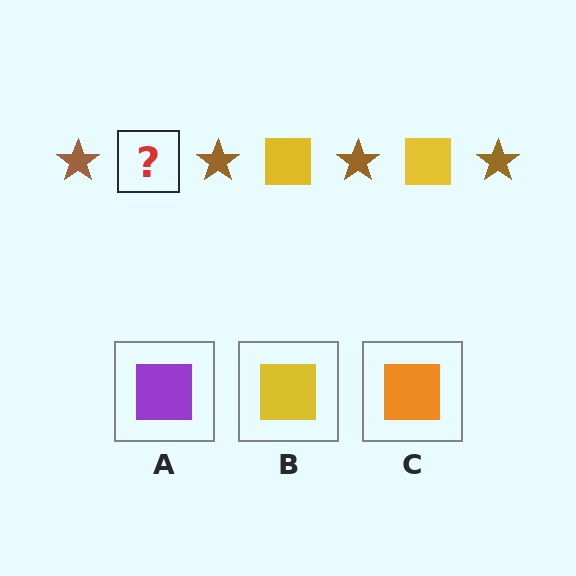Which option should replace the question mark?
Option B.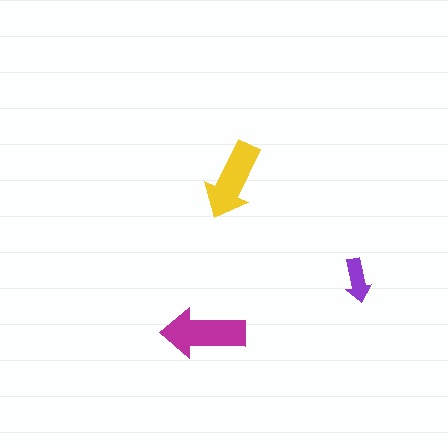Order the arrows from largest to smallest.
the magenta one, the yellow one, the purple one.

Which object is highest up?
The yellow arrow is topmost.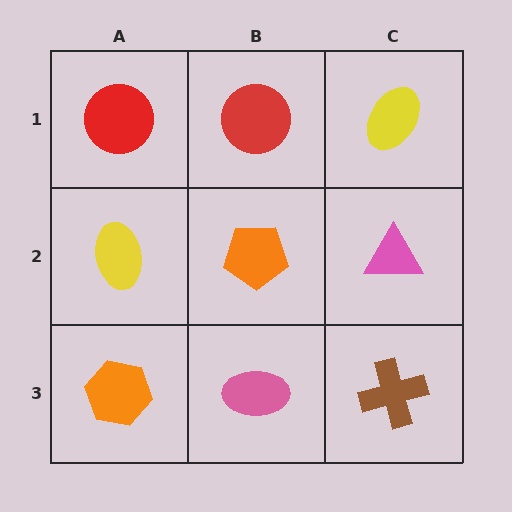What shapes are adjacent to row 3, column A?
A yellow ellipse (row 2, column A), a pink ellipse (row 3, column B).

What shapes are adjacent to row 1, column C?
A pink triangle (row 2, column C), a red circle (row 1, column B).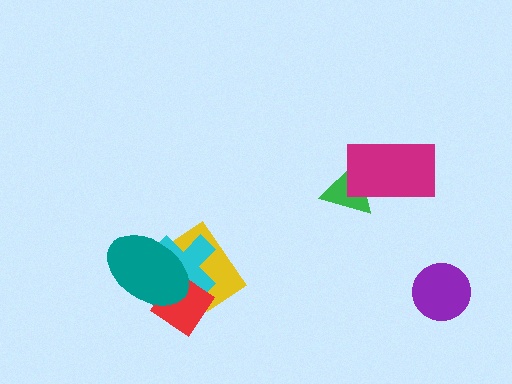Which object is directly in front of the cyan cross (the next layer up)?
The red diamond is directly in front of the cyan cross.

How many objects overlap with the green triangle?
1 object overlaps with the green triangle.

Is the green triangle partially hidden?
Yes, it is partially covered by another shape.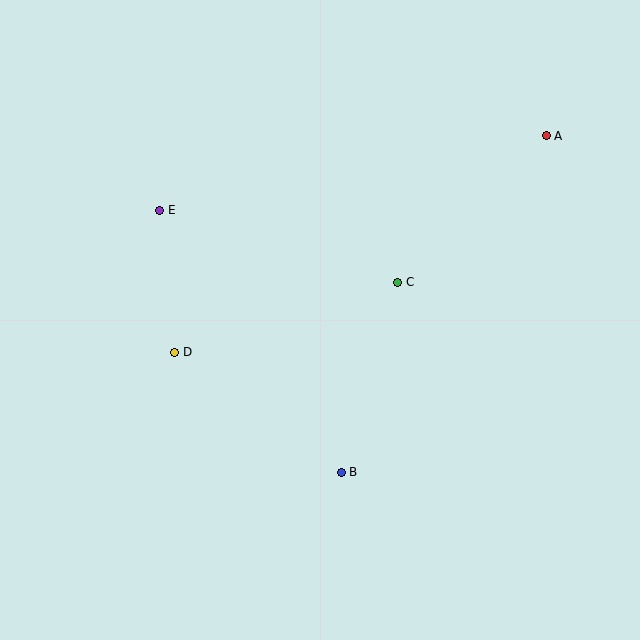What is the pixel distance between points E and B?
The distance between E and B is 319 pixels.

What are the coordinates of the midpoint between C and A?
The midpoint between C and A is at (472, 209).